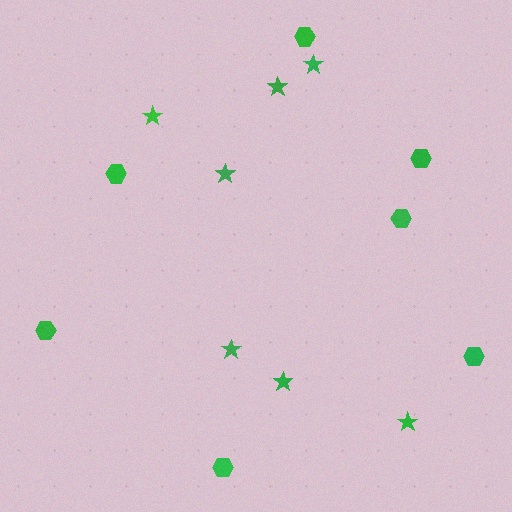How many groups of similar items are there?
There are 2 groups: one group of stars (7) and one group of hexagons (7).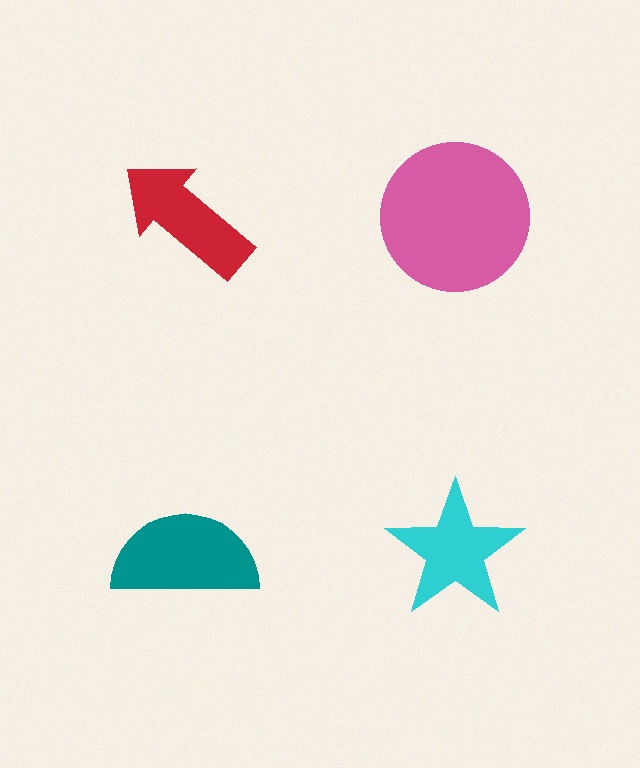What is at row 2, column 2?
A cyan star.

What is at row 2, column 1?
A teal semicircle.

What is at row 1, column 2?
A pink circle.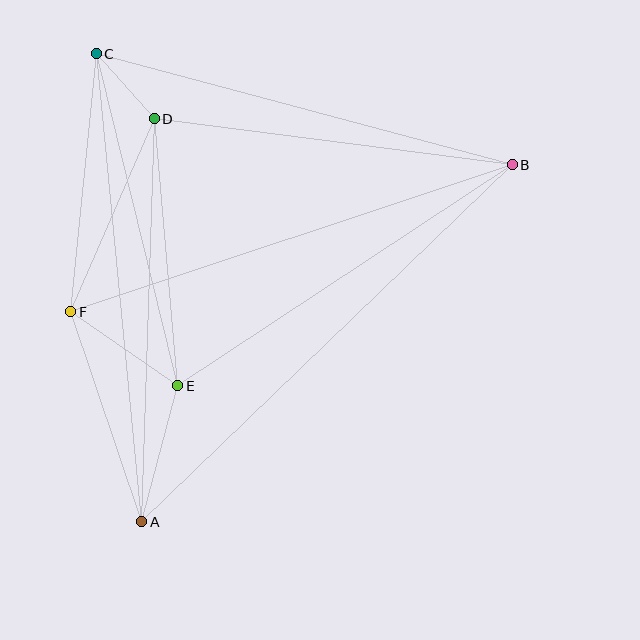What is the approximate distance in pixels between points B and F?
The distance between B and F is approximately 465 pixels.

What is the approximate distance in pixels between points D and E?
The distance between D and E is approximately 268 pixels.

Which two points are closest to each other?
Points C and D are closest to each other.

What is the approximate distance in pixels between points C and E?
The distance between C and E is approximately 342 pixels.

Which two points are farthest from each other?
Points A and B are farthest from each other.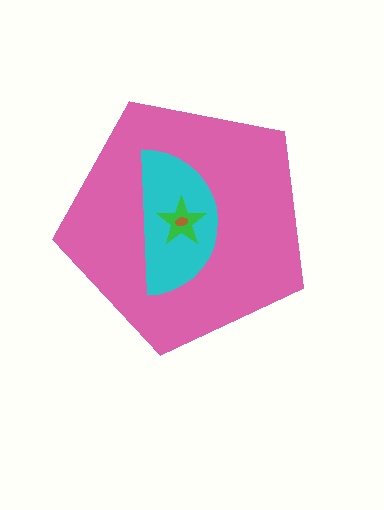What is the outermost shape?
The pink pentagon.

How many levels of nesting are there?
4.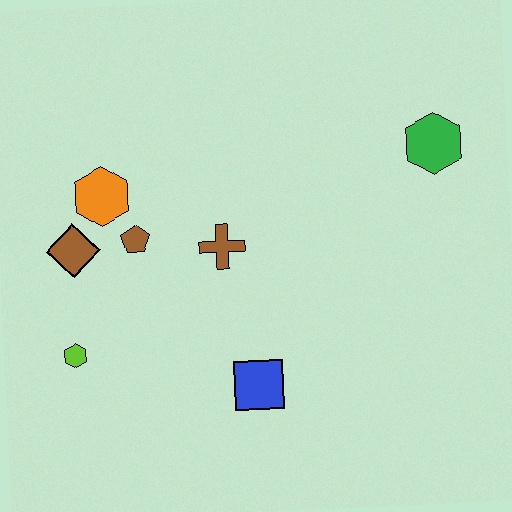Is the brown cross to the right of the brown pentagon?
Yes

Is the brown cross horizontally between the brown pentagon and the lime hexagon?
No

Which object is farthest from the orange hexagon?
The green hexagon is farthest from the orange hexagon.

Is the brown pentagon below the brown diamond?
No